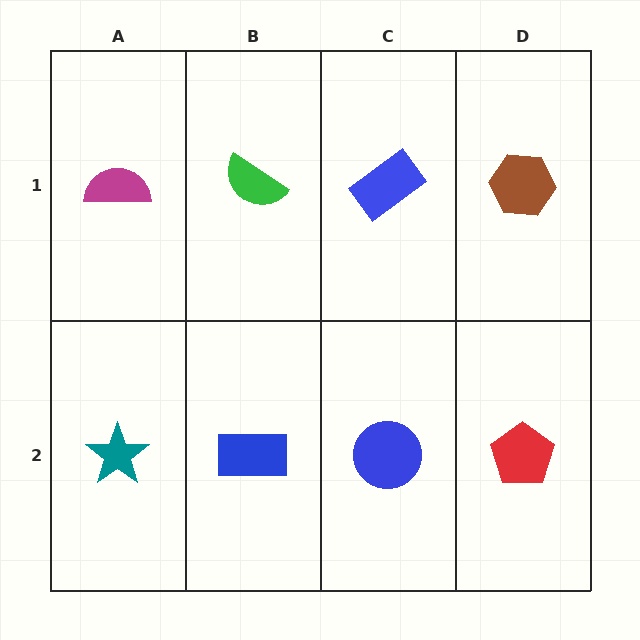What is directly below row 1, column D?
A red pentagon.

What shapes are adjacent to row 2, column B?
A green semicircle (row 1, column B), a teal star (row 2, column A), a blue circle (row 2, column C).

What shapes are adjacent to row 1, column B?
A blue rectangle (row 2, column B), a magenta semicircle (row 1, column A), a blue rectangle (row 1, column C).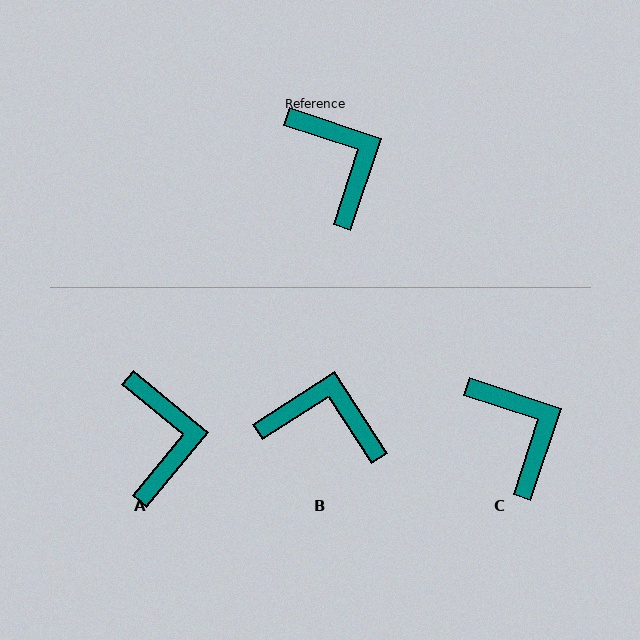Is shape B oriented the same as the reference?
No, it is off by about 51 degrees.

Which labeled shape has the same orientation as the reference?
C.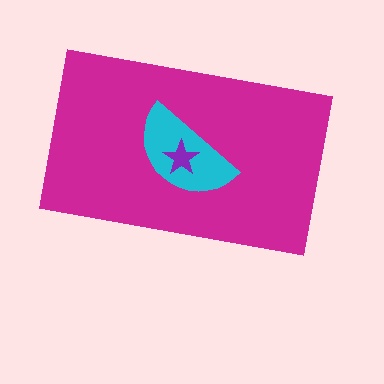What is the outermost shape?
The magenta rectangle.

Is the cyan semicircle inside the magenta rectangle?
Yes.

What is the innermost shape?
The purple star.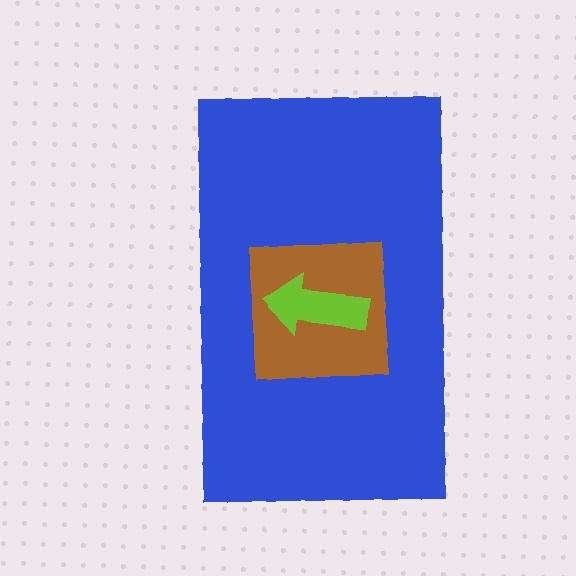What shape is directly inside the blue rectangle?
The brown square.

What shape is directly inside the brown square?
The lime arrow.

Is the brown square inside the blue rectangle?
Yes.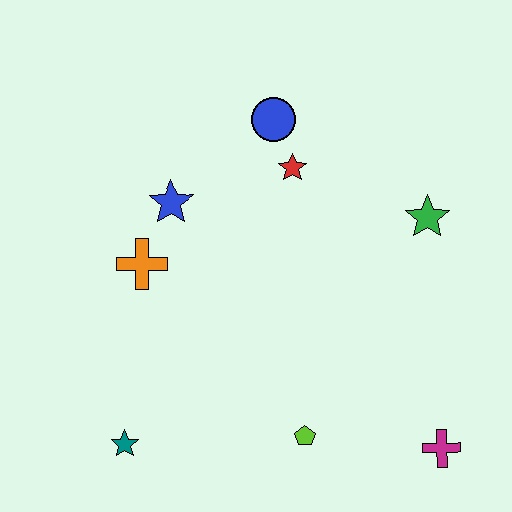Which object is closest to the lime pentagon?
The magenta cross is closest to the lime pentagon.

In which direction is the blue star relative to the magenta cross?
The blue star is to the left of the magenta cross.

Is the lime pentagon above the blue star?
No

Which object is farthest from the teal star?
The green star is farthest from the teal star.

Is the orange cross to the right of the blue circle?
No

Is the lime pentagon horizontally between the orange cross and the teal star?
No